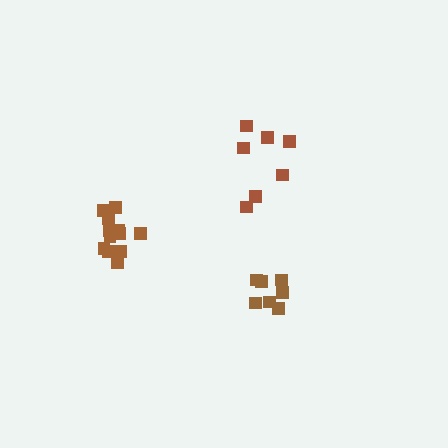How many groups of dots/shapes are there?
There are 3 groups.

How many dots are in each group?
Group 1: 12 dots, Group 2: 7 dots, Group 3: 7 dots (26 total).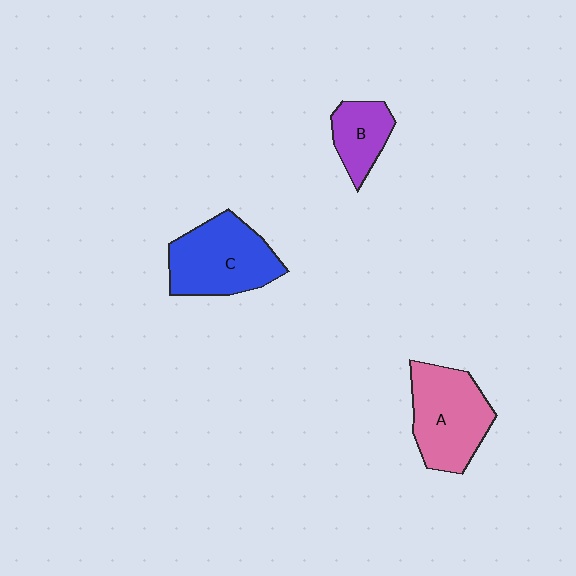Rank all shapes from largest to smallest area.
From largest to smallest: C (blue), A (pink), B (purple).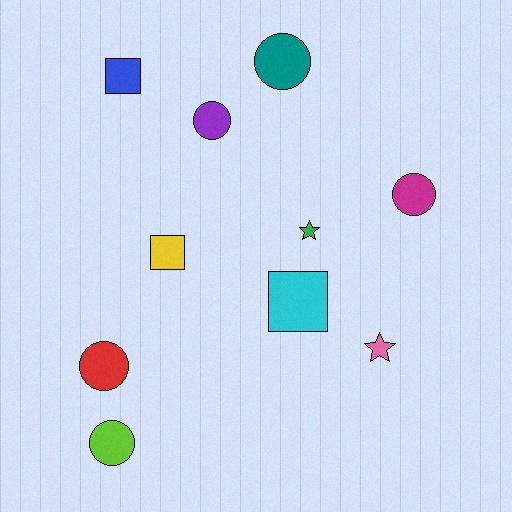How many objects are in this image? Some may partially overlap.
There are 10 objects.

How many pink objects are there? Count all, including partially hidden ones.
There is 1 pink object.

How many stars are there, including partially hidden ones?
There are 2 stars.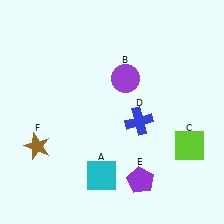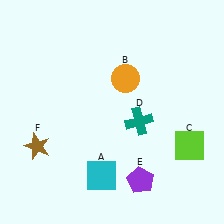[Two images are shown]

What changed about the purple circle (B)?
In Image 1, B is purple. In Image 2, it changed to orange.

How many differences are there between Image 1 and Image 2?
There are 2 differences between the two images.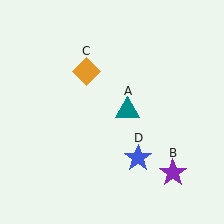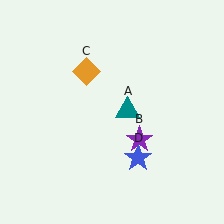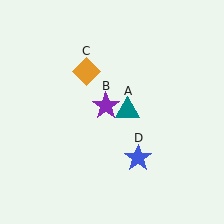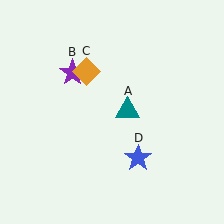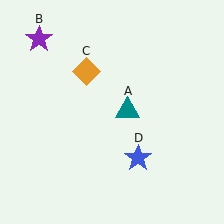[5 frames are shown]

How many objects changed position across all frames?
1 object changed position: purple star (object B).